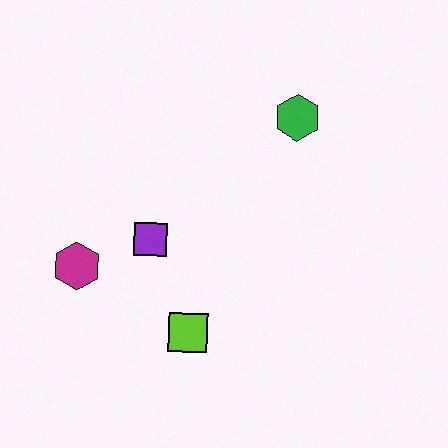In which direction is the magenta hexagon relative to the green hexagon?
The magenta hexagon is to the left of the green hexagon.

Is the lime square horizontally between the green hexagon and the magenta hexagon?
Yes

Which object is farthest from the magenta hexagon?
The green hexagon is farthest from the magenta hexagon.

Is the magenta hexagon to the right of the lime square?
No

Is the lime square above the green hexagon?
No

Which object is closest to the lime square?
The purple square is closest to the lime square.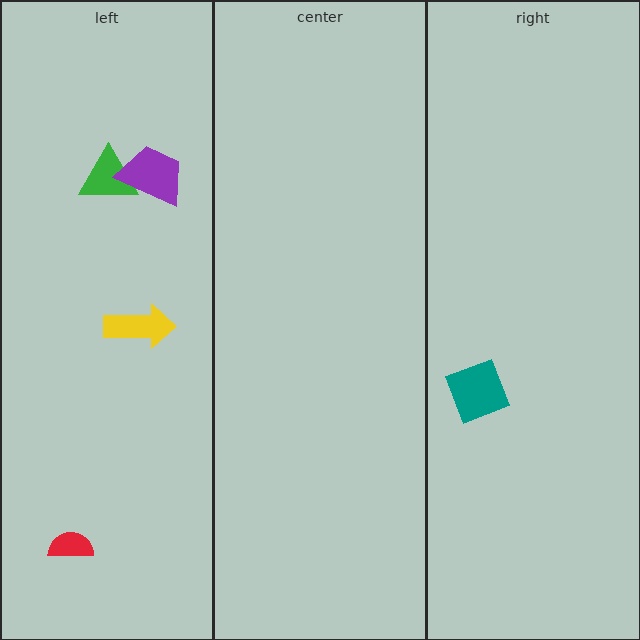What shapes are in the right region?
The teal square.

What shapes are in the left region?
The red semicircle, the yellow arrow, the green triangle, the purple trapezoid.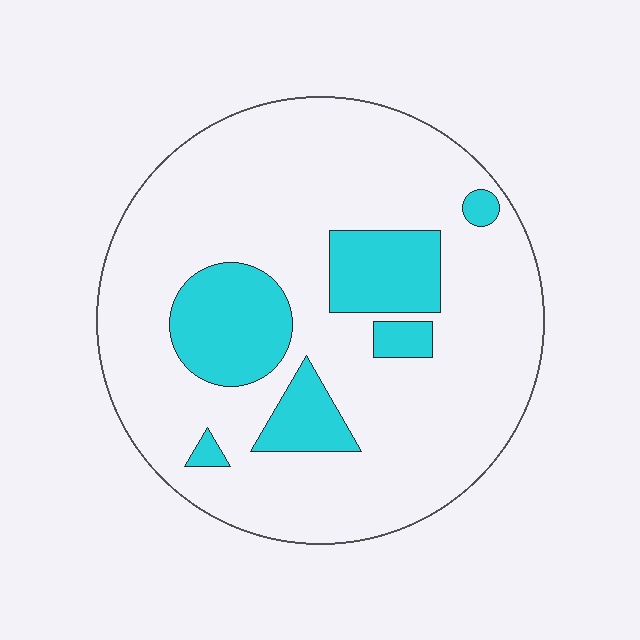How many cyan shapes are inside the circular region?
6.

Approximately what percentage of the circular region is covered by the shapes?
Approximately 20%.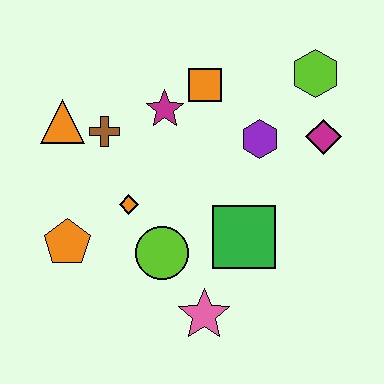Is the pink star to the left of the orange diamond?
No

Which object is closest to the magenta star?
The orange square is closest to the magenta star.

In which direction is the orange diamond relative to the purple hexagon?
The orange diamond is to the left of the purple hexagon.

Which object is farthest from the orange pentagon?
The lime hexagon is farthest from the orange pentagon.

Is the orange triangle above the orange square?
No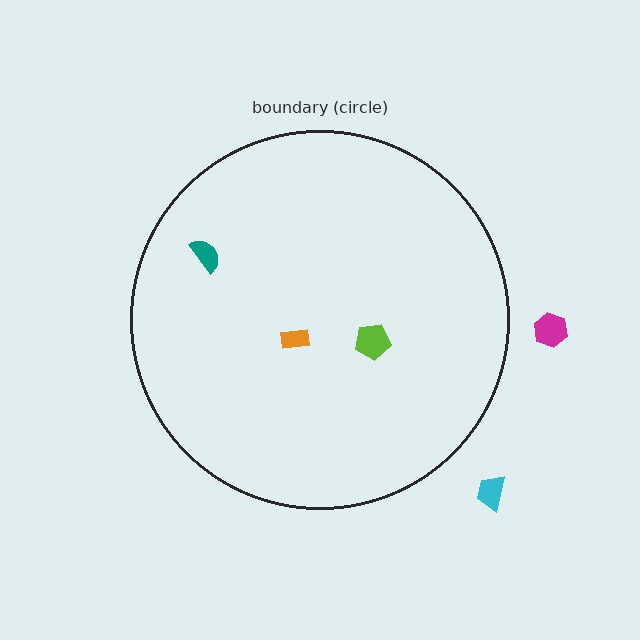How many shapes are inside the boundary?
3 inside, 2 outside.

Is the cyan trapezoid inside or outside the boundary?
Outside.